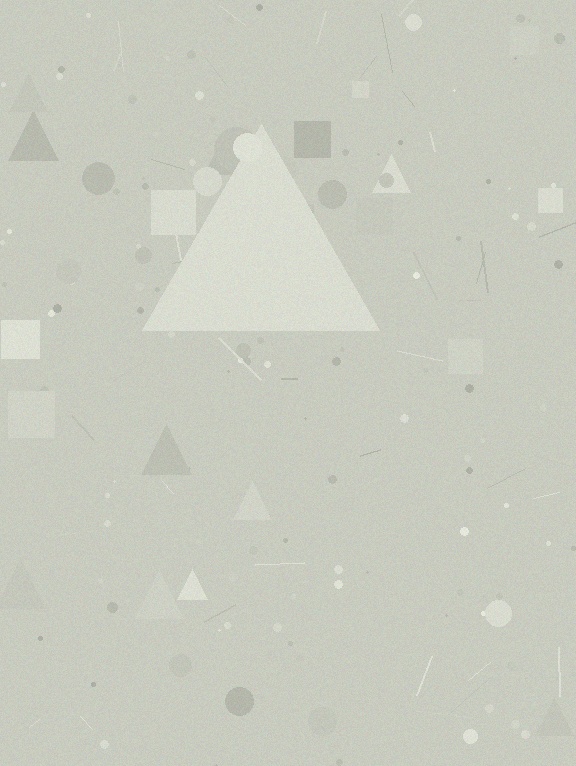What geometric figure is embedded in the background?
A triangle is embedded in the background.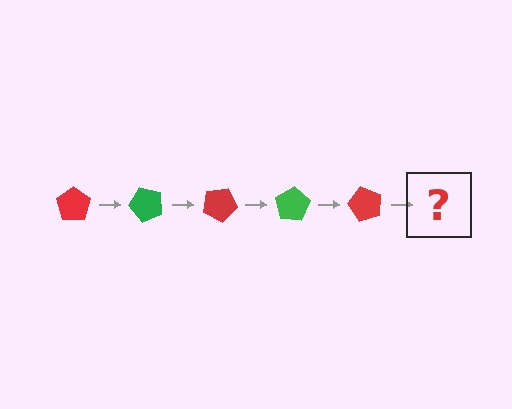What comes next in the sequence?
The next element should be a green pentagon, rotated 250 degrees from the start.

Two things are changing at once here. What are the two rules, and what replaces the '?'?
The two rules are that it rotates 50 degrees each step and the color cycles through red and green. The '?' should be a green pentagon, rotated 250 degrees from the start.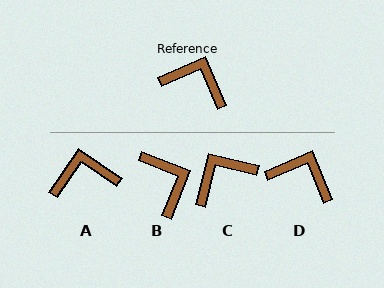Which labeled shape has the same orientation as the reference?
D.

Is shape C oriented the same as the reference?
No, it is off by about 54 degrees.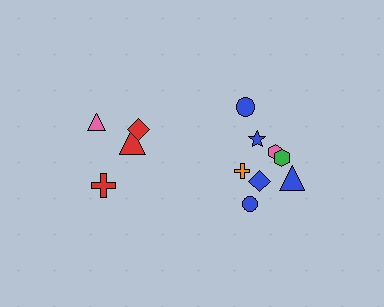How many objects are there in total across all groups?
There are 12 objects.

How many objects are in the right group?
There are 8 objects.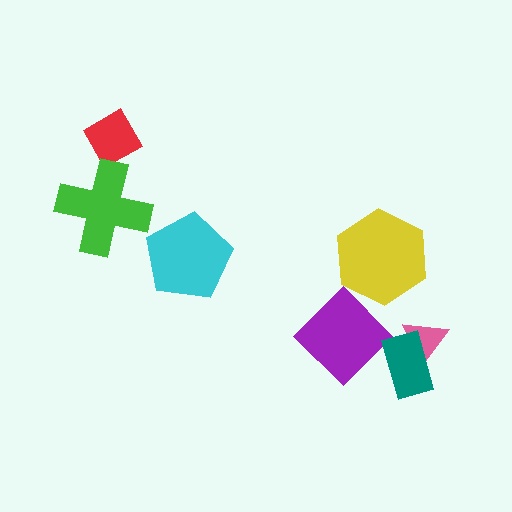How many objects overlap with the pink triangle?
1 object overlaps with the pink triangle.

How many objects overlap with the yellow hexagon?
1 object overlaps with the yellow hexagon.